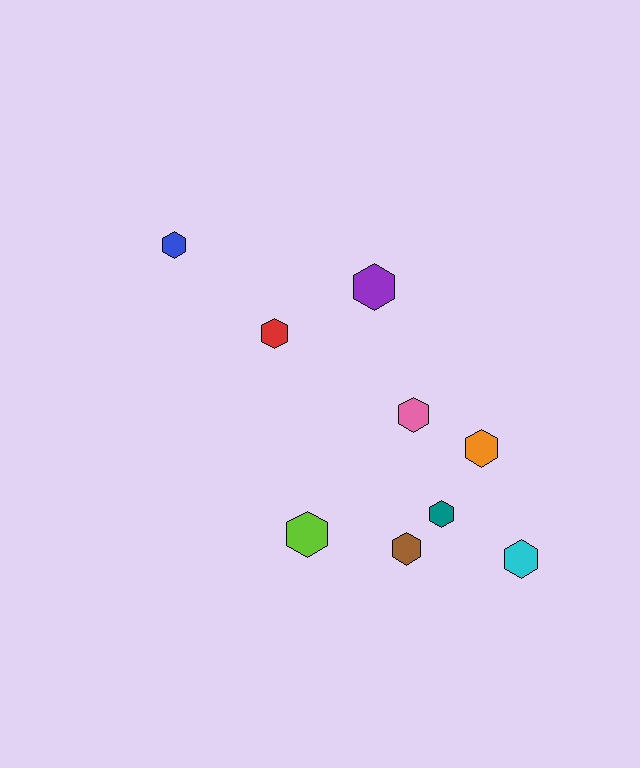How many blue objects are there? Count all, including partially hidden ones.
There is 1 blue object.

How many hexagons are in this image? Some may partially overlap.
There are 9 hexagons.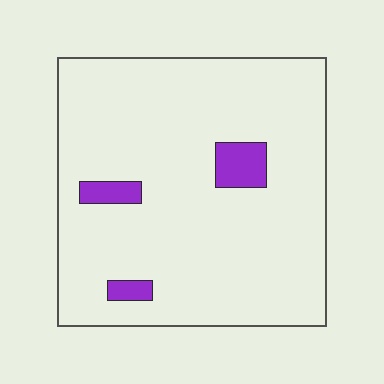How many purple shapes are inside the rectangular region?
3.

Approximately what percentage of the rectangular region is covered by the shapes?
Approximately 5%.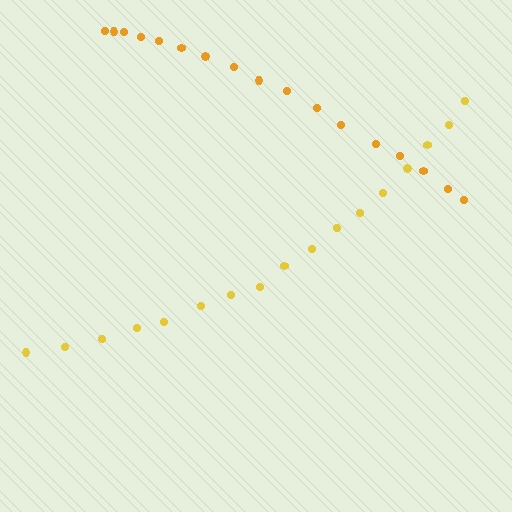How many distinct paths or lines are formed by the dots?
There are 2 distinct paths.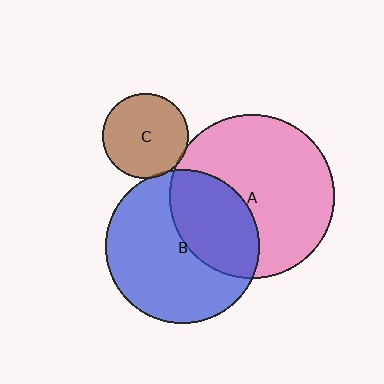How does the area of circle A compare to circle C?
Approximately 3.7 times.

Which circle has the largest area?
Circle A (pink).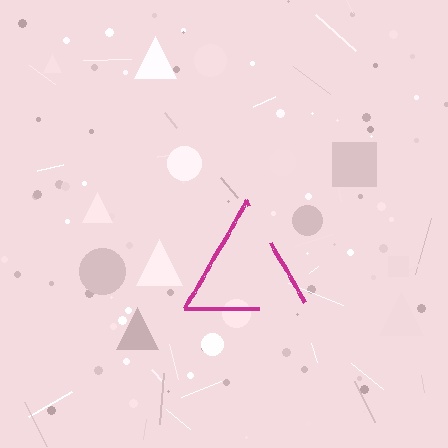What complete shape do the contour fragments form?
The contour fragments form a triangle.